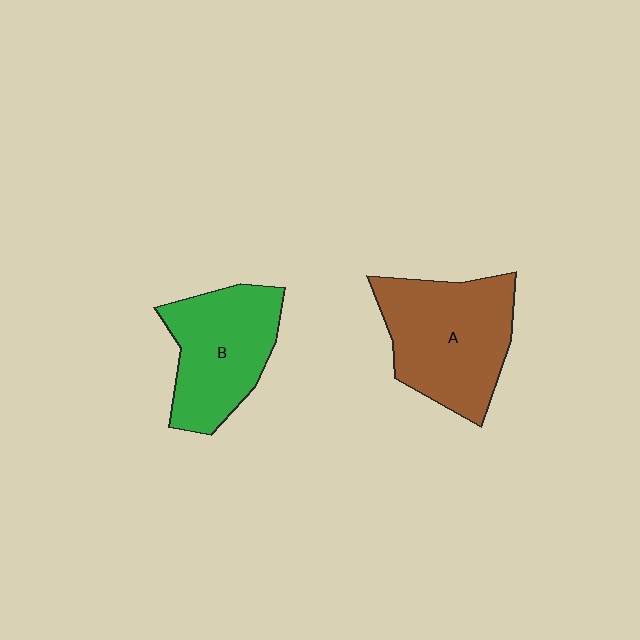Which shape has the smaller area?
Shape B (green).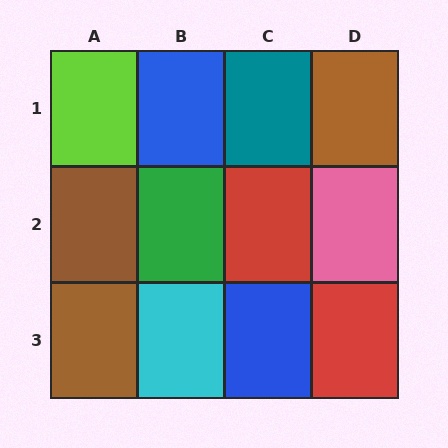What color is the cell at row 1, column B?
Blue.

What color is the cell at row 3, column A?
Brown.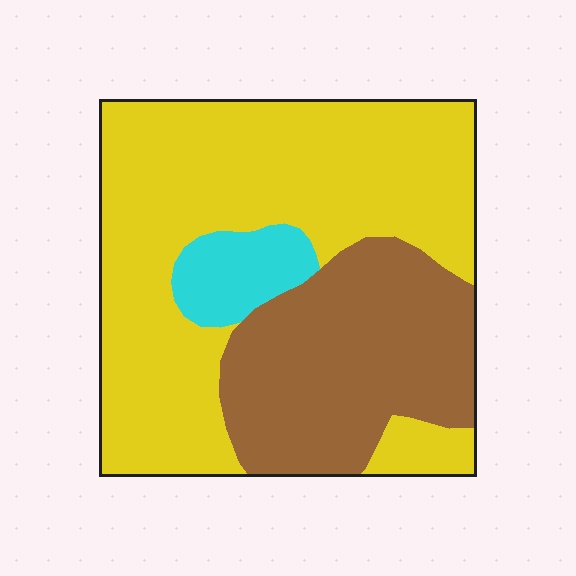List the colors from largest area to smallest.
From largest to smallest: yellow, brown, cyan.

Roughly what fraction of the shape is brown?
Brown covers roughly 30% of the shape.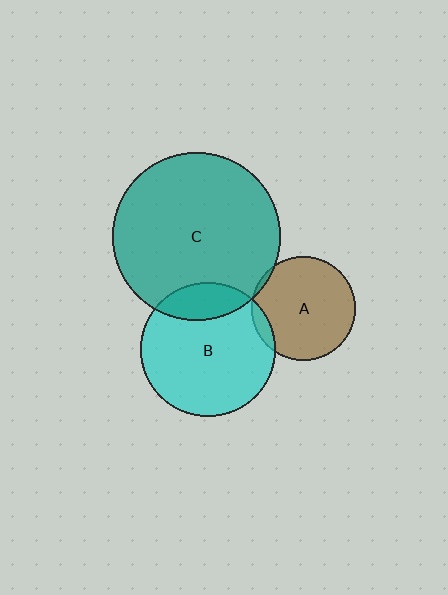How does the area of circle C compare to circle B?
Approximately 1.6 times.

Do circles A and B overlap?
Yes.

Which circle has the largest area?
Circle C (teal).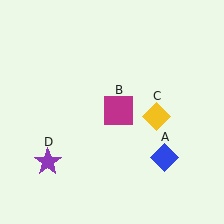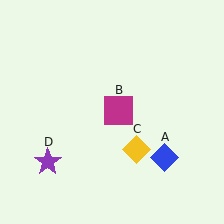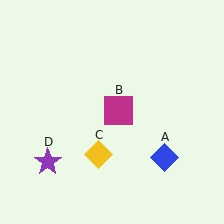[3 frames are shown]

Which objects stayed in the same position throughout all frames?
Blue diamond (object A) and magenta square (object B) and purple star (object D) remained stationary.